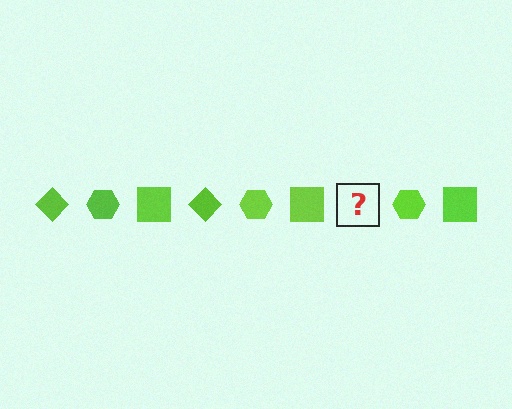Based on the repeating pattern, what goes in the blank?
The blank should be a lime diamond.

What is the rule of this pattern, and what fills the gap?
The rule is that the pattern cycles through diamond, hexagon, square shapes in lime. The gap should be filled with a lime diamond.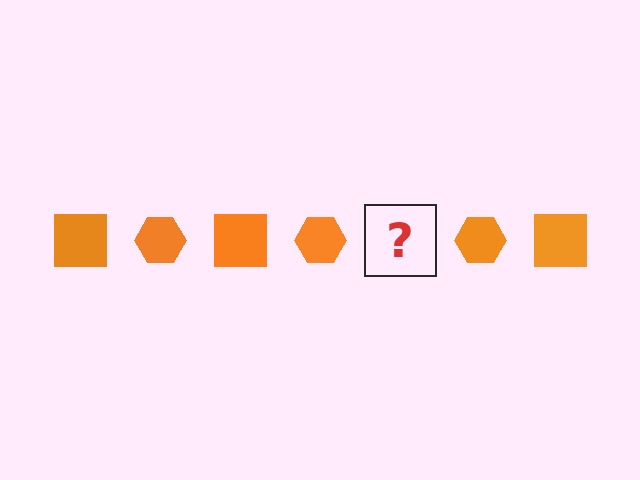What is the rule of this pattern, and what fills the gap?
The rule is that the pattern cycles through square, hexagon shapes in orange. The gap should be filled with an orange square.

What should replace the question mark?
The question mark should be replaced with an orange square.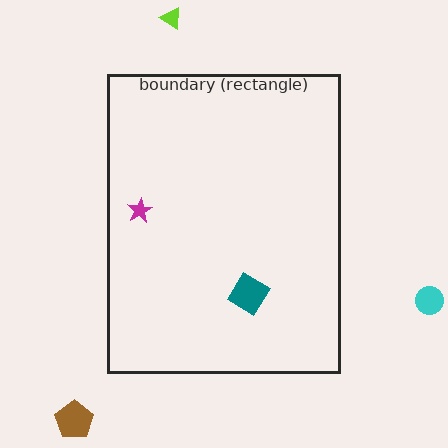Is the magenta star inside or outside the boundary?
Inside.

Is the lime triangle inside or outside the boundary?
Outside.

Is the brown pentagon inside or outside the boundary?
Outside.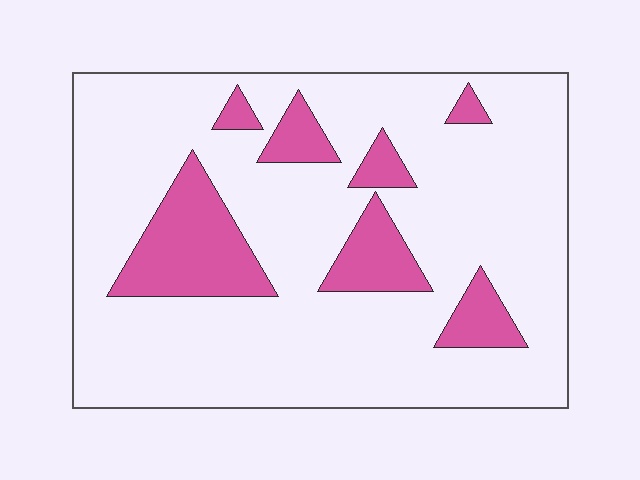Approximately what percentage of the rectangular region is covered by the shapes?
Approximately 20%.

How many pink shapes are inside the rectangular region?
7.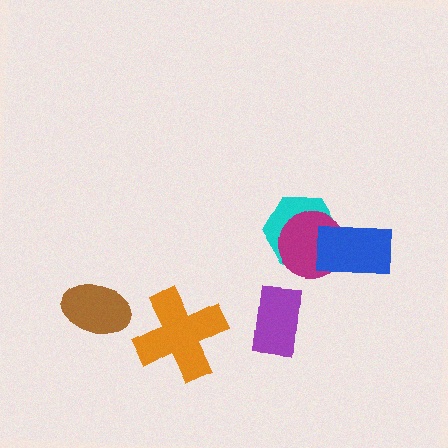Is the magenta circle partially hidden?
Yes, it is partially covered by another shape.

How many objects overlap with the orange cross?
0 objects overlap with the orange cross.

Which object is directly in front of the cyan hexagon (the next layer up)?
The magenta circle is directly in front of the cyan hexagon.